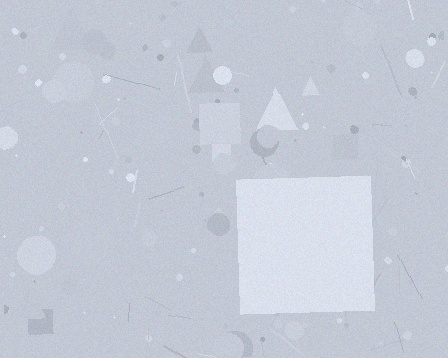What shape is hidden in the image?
A square is hidden in the image.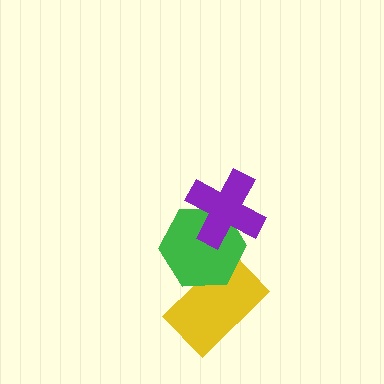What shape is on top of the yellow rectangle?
The green hexagon is on top of the yellow rectangle.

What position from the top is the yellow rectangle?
The yellow rectangle is 3rd from the top.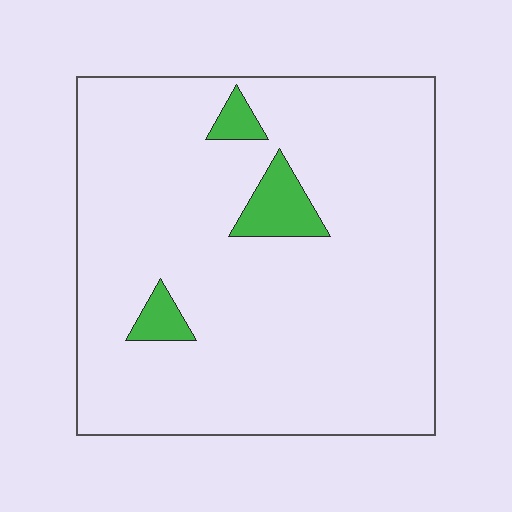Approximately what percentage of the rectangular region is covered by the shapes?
Approximately 5%.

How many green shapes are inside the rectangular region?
3.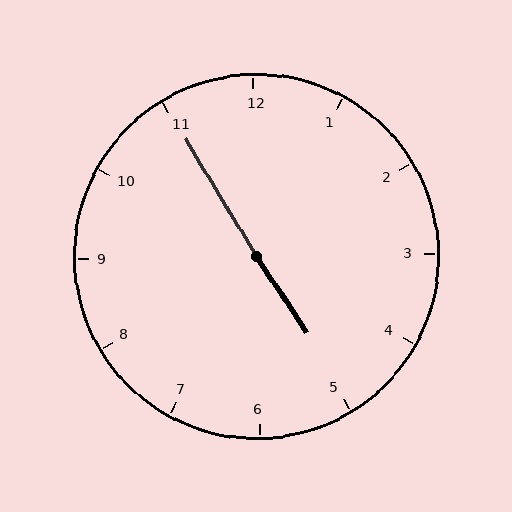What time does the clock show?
4:55.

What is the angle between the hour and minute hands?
Approximately 178 degrees.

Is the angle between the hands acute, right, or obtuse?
It is obtuse.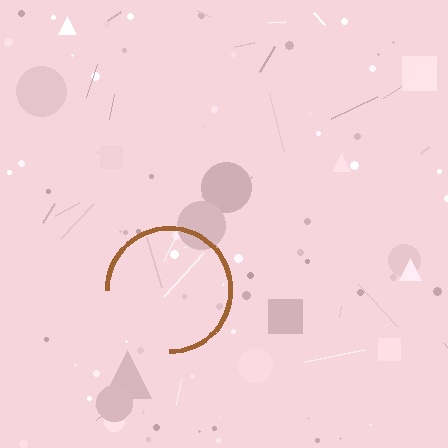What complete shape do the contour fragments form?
The contour fragments form a circle.